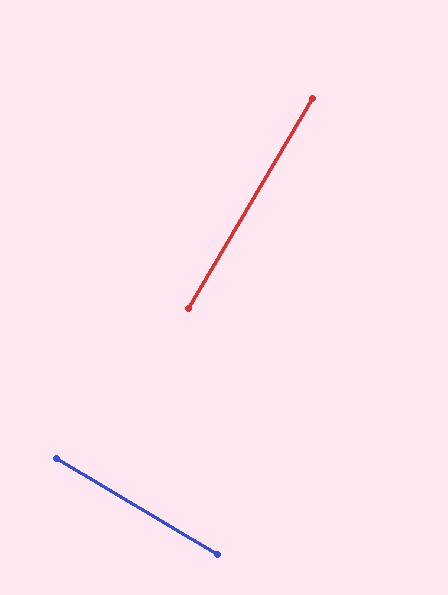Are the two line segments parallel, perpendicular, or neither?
Perpendicular — they meet at approximately 90°.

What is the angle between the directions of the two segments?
Approximately 90 degrees.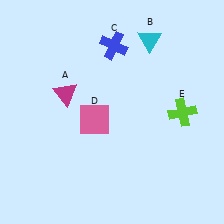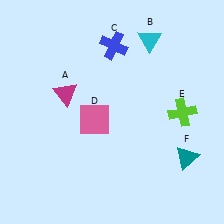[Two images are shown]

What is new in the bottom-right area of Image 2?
A teal triangle (F) was added in the bottom-right area of Image 2.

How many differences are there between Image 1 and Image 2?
There is 1 difference between the two images.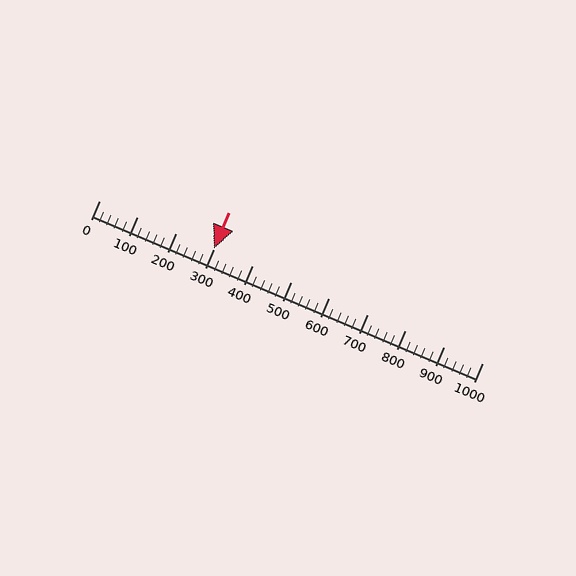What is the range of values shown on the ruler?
The ruler shows values from 0 to 1000.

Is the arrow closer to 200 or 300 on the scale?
The arrow is closer to 300.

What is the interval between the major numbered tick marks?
The major tick marks are spaced 100 units apart.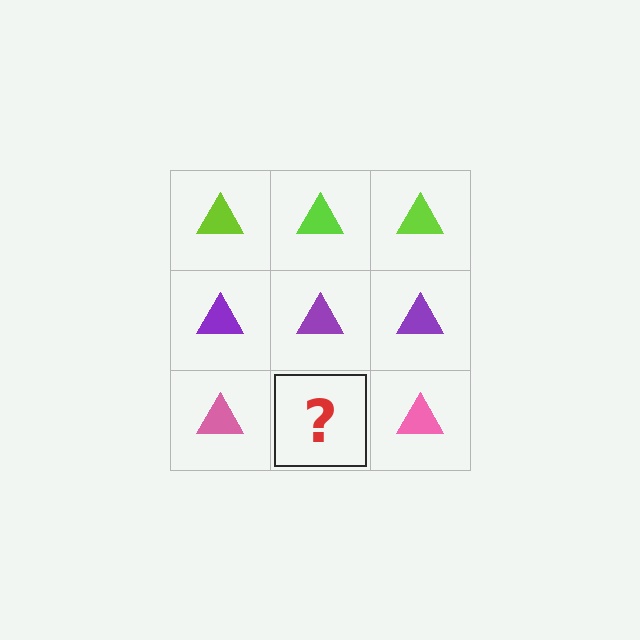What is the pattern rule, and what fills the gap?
The rule is that each row has a consistent color. The gap should be filled with a pink triangle.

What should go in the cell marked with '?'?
The missing cell should contain a pink triangle.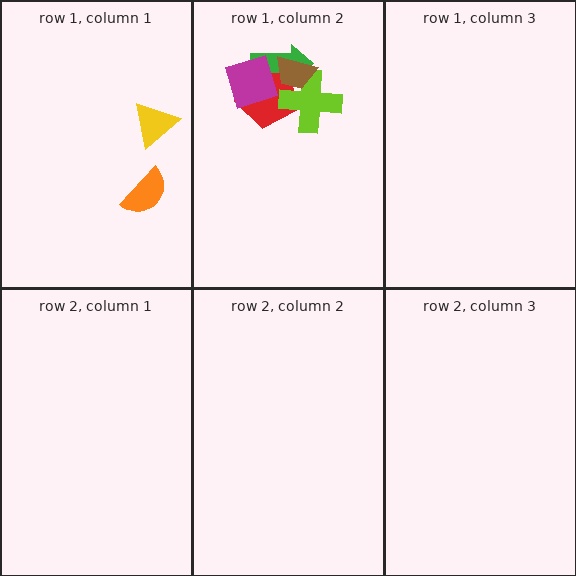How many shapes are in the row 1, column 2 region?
5.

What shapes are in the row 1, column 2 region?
The red pentagon, the lime cross, the green arrow, the brown trapezoid, the magenta diamond.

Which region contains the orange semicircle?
The row 1, column 1 region.